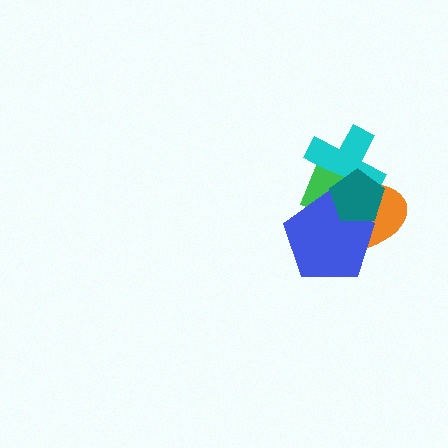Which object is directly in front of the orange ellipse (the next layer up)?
The blue pentagon is directly in front of the orange ellipse.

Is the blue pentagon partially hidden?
Yes, it is partially covered by another shape.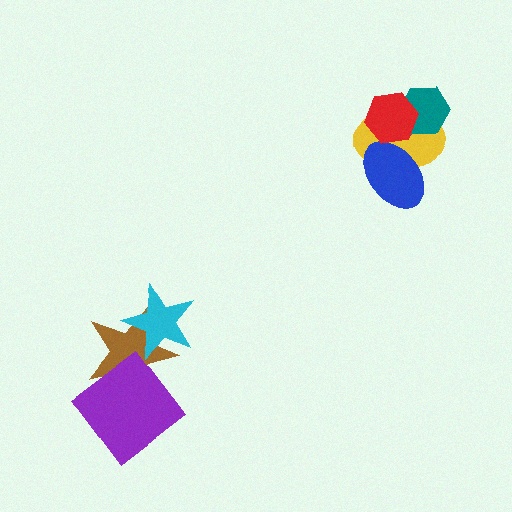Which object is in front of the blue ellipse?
The red hexagon is in front of the blue ellipse.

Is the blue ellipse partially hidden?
Yes, it is partially covered by another shape.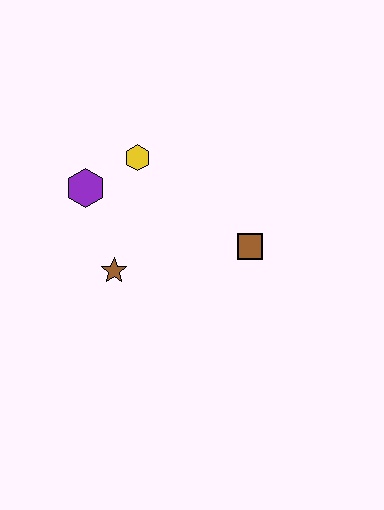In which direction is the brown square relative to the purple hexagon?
The brown square is to the right of the purple hexagon.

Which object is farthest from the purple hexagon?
The brown square is farthest from the purple hexagon.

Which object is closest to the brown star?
The purple hexagon is closest to the brown star.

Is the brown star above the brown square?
No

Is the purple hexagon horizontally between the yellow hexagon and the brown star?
No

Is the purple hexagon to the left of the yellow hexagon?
Yes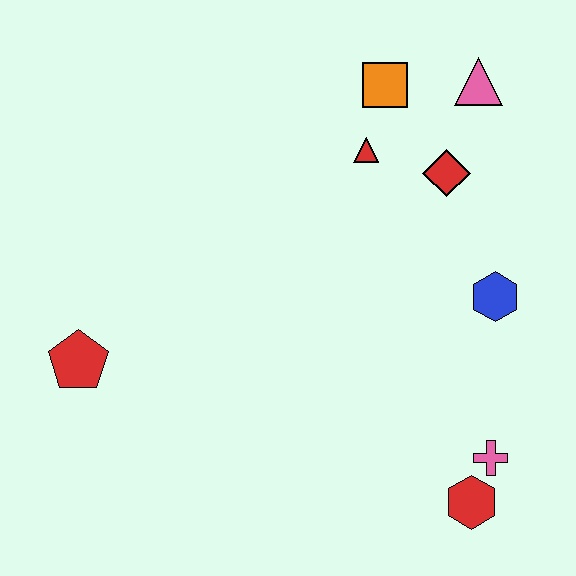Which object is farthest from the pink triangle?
The red pentagon is farthest from the pink triangle.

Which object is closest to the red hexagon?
The pink cross is closest to the red hexagon.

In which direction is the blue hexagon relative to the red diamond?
The blue hexagon is below the red diamond.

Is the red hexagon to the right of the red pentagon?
Yes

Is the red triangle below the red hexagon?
No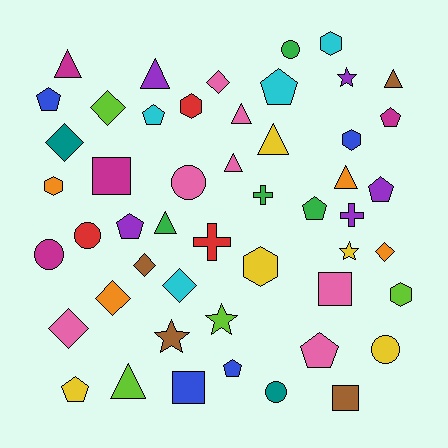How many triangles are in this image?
There are 9 triangles.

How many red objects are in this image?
There are 3 red objects.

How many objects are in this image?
There are 50 objects.